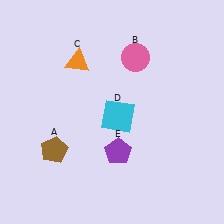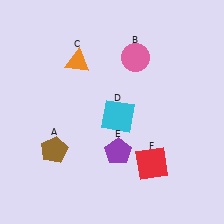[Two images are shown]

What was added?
A red square (F) was added in Image 2.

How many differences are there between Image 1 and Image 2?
There is 1 difference between the two images.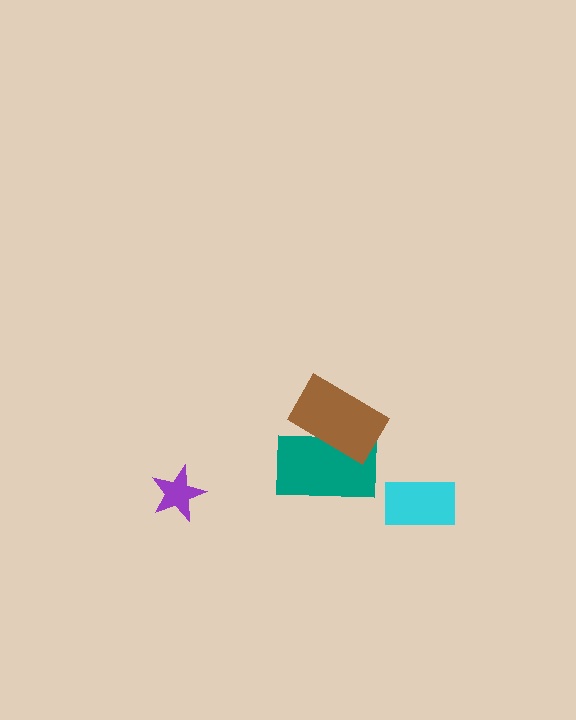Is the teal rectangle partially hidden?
Yes, it is partially covered by another shape.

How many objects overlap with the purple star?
0 objects overlap with the purple star.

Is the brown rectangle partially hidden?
No, no other shape covers it.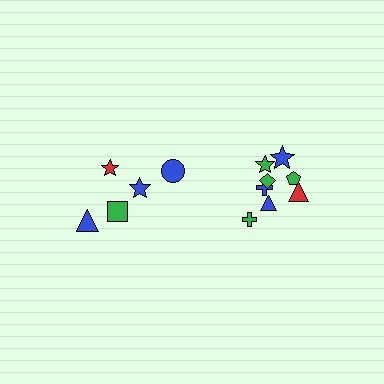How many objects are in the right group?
There are 8 objects.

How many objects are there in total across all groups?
There are 13 objects.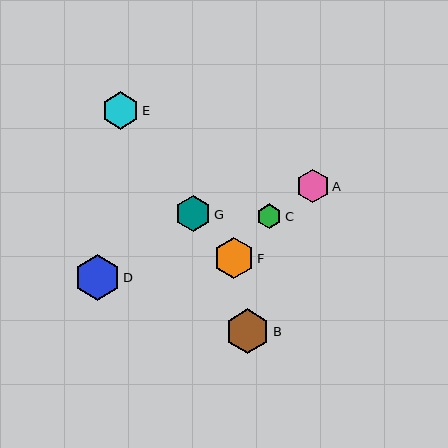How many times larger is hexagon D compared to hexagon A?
Hexagon D is approximately 1.4 times the size of hexagon A.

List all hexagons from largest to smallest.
From largest to smallest: D, B, F, E, G, A, C.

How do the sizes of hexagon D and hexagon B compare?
Hexagon D and hexagon B are approximately the same size.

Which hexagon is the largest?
Hexagon D is the largest with a size of approximately 46 pixels.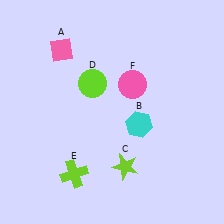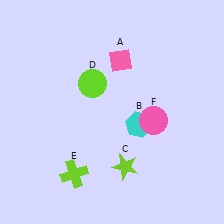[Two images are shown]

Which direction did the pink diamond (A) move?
The pink diamond (A) moved right.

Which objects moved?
The objects that moved are: the pink diamond (A), the pink circle (F).